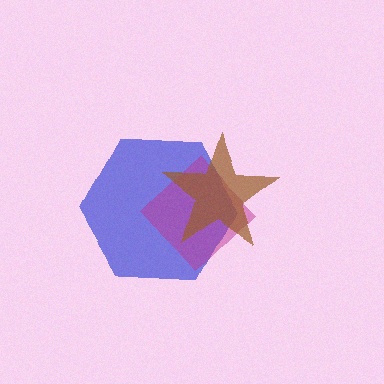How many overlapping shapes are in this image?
There are 3 overlapping shapes in the image.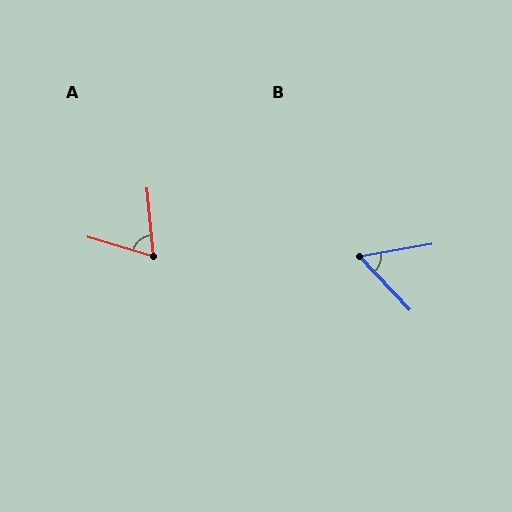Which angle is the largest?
A, at approximately 68 degrees.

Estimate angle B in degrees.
Approximately 56 degrees.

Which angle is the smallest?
B, at approximately 56 degrees.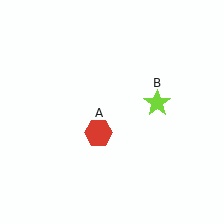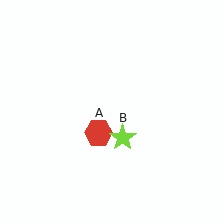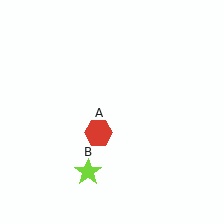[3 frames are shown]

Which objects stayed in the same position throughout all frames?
Red hexagon (object A) remained stationary.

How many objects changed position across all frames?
1 object changed position: lime star (object B).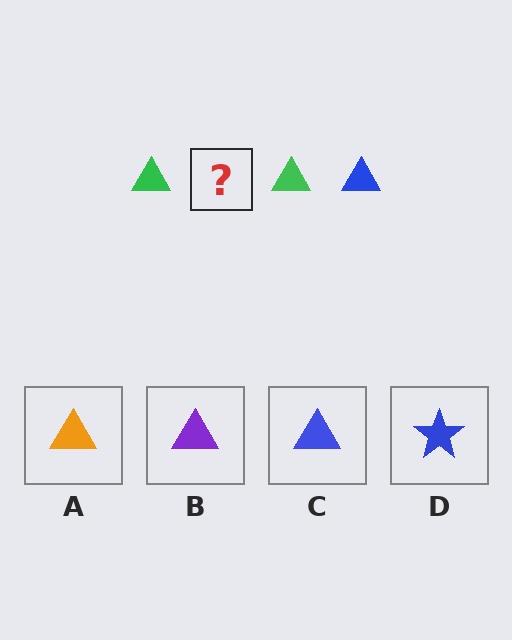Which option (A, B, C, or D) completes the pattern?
C.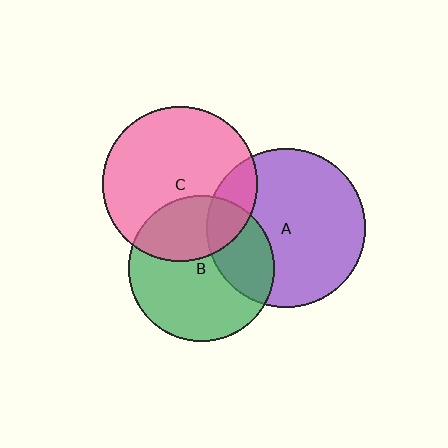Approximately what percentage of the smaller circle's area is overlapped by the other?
Approximately 15%.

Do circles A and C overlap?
Yes.